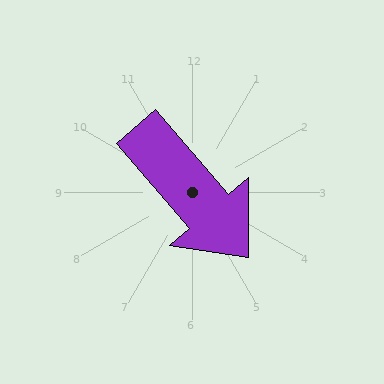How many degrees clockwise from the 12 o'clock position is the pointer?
Approximately 139 degrees.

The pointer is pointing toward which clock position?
Roughly 5 o'clock.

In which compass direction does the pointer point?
Southeast.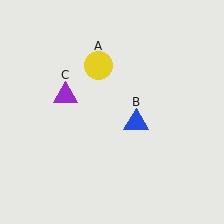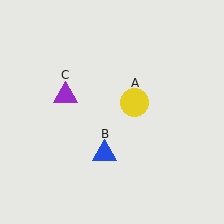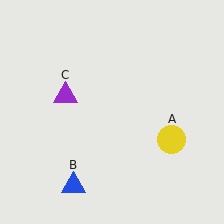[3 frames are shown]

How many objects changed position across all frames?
2 objects changed position: yellow circle (object A), blue triangle (object B).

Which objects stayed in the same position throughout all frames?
Purple triangle (object C) remained stationary.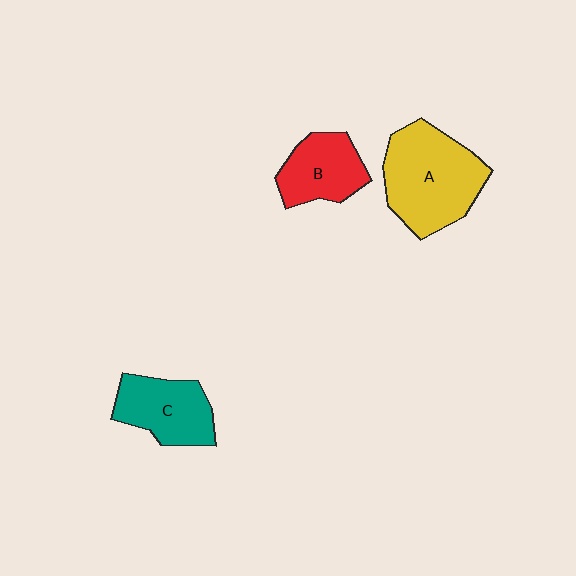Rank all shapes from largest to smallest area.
From largest to smallest: A (yellow), C (teal), B (red).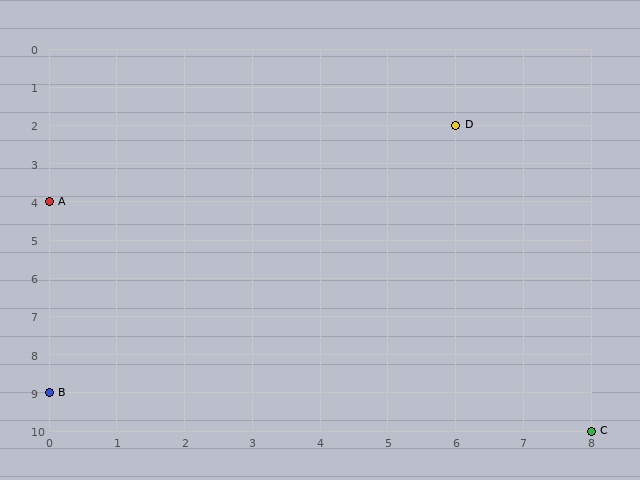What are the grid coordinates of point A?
Point A is at grid coordinates (0, 4).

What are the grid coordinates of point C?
Point C is at grid coordinates (8, 10).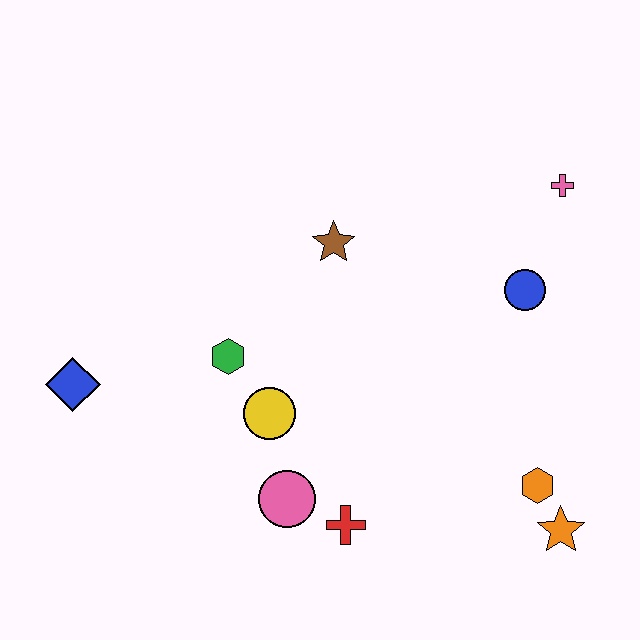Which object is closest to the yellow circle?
The green hexagon is closest to the yellow circle.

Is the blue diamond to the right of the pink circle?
No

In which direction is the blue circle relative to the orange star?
The blue circle is above the orange star.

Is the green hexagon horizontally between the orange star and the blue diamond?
Yes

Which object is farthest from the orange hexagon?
The blue diamond is farthest from the orange hexagon.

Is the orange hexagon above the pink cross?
No